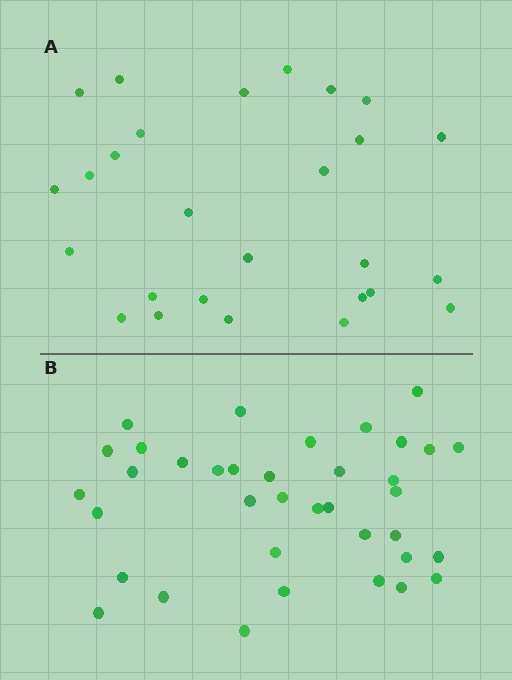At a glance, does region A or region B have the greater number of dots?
Region B (the bottom region) has more dots.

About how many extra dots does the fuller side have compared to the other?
Region B has roughly 10 or so more dots than region A.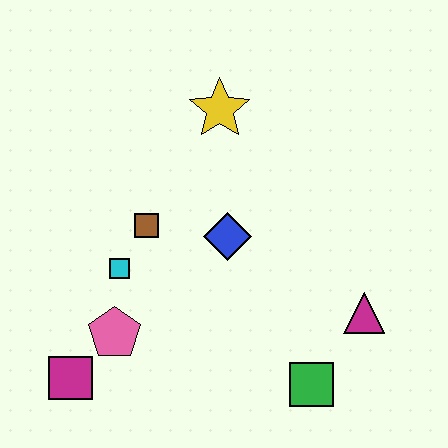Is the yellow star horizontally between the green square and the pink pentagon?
Yes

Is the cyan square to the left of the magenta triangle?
Yes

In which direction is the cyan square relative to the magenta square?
The cyan square is above the magenta square.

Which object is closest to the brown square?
The cyan square is closest to the brown square.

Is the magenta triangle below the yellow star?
Yes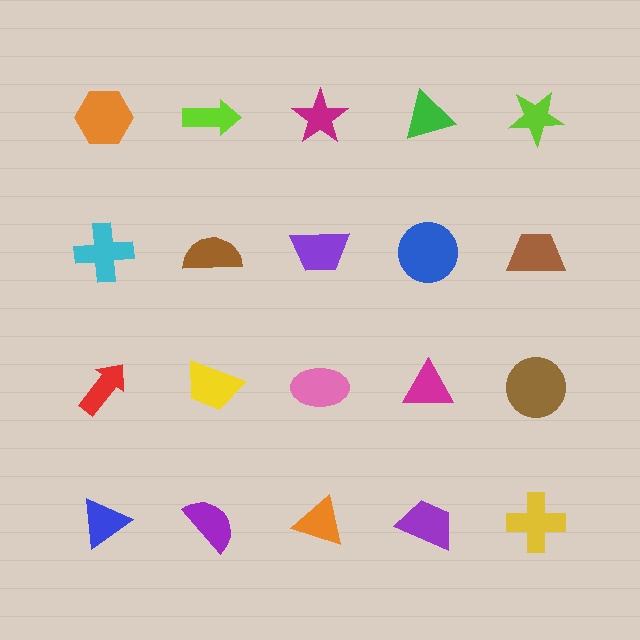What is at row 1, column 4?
A green triangle.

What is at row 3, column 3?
A pink ellipse.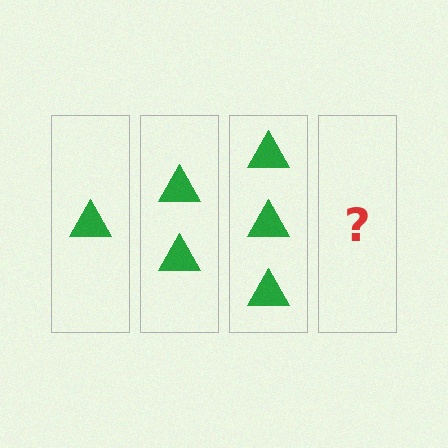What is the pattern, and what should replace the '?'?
The pattern is that each step adds one more triangle. The '?' should be 4 triangles.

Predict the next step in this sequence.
The next step is 4 triangles.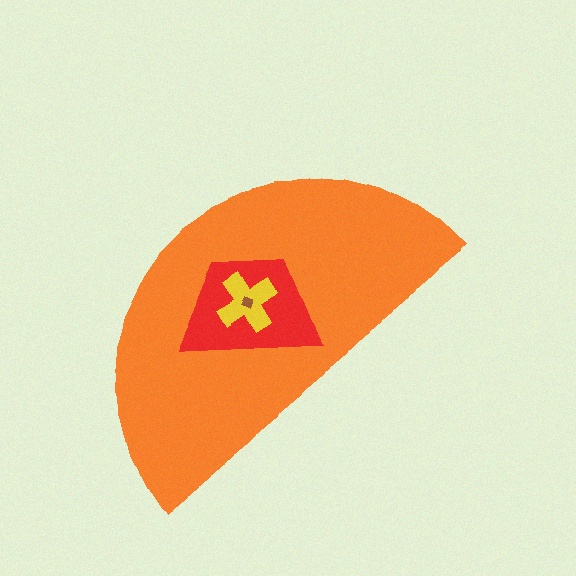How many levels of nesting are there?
4.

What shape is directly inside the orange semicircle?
The red trapezoid.